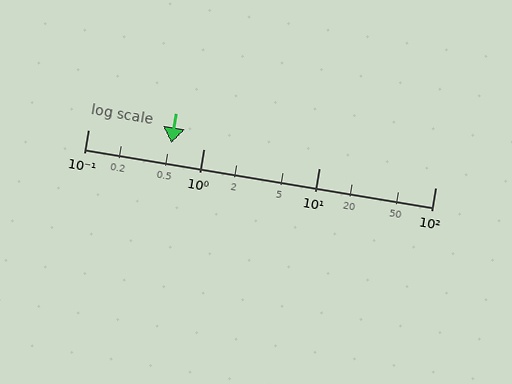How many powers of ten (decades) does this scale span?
The scale spans 3 decades, from 0.1 to 100.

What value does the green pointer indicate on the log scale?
The pointer indicates approximately 0.52.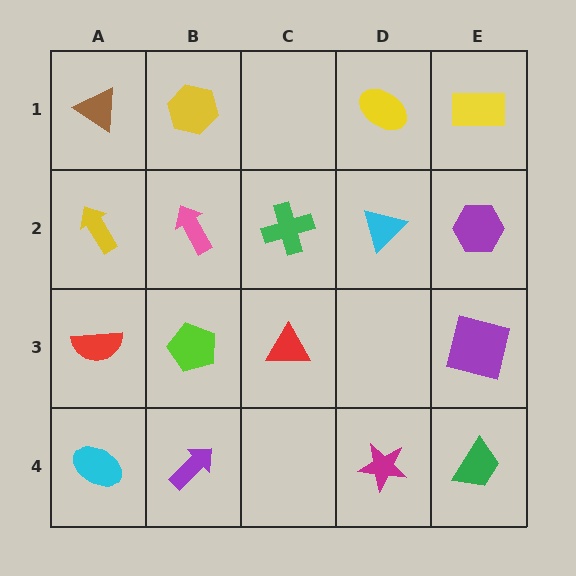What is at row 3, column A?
A red semicircle.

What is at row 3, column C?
A red triangle.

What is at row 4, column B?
A purple arrow.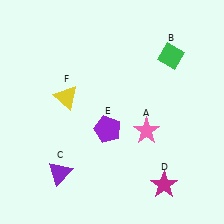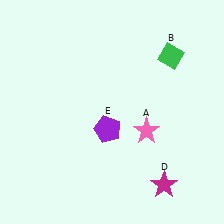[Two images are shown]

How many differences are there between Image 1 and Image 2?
There are 2 differences between the two images.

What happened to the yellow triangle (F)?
The yellow triangle (F) was removed in Image 2. It was in the top-left area of Image 1.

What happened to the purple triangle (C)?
The purple triangle (C) was removed in Image 2. It was in the bottom-left area of Image 1.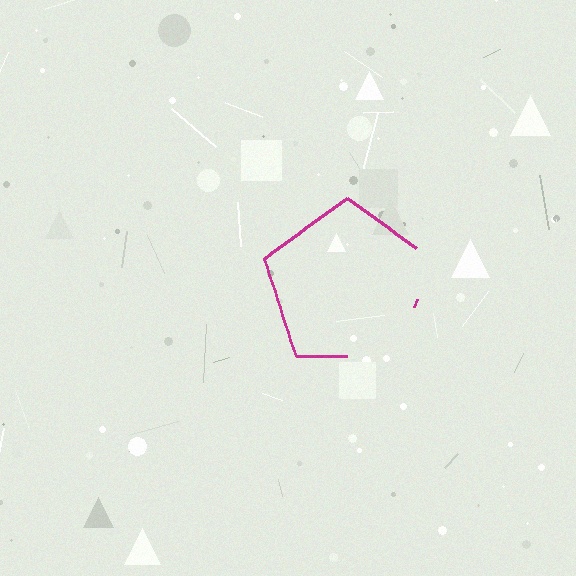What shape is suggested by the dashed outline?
The dashed outline suggests a pentagon.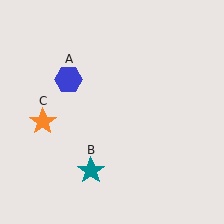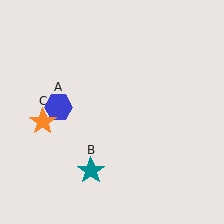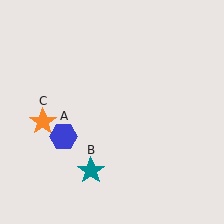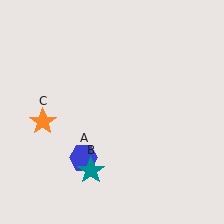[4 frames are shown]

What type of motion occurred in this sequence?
The blue hexagon (object A) rotated counterclockwise around the center of the scene.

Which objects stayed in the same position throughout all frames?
Teal star (object B) and orange star (object C) remained stationary.